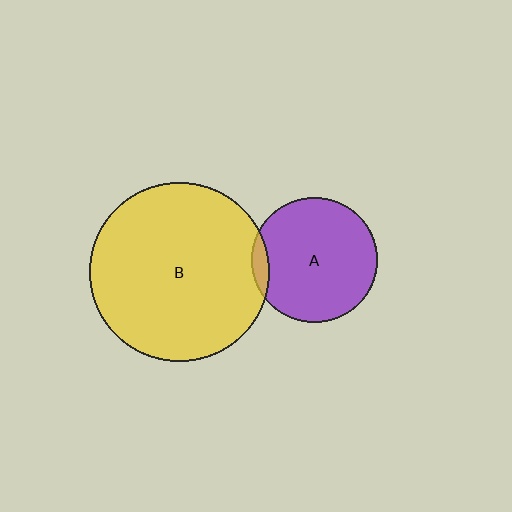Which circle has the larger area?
Circle B (yellow).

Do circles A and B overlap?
Yes.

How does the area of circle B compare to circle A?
Approximately 2.1 times.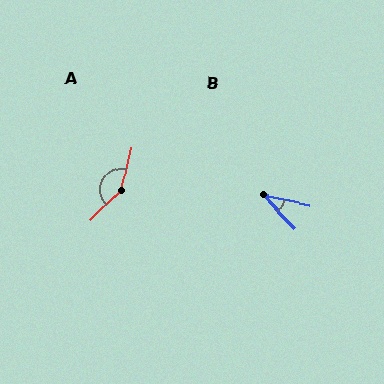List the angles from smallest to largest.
B (35°), A (149°).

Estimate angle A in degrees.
Approximately 149 degrees.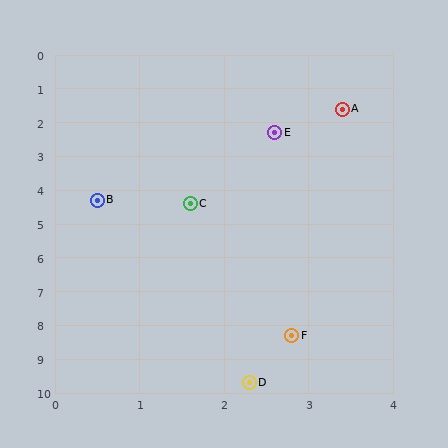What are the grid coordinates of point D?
Point D is at approximately (2.3, 9.7).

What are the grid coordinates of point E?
Point E is at approximately (2.6, 2.3).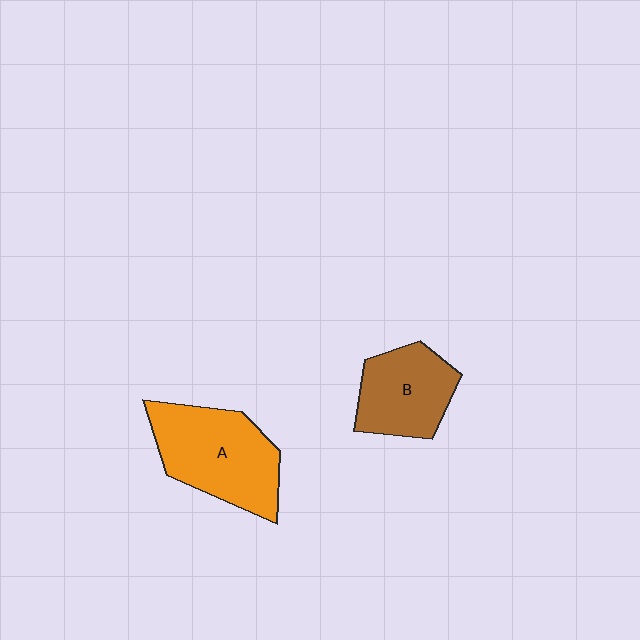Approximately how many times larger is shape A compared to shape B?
Approximately 1.4 times.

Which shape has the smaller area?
Shape B (brown).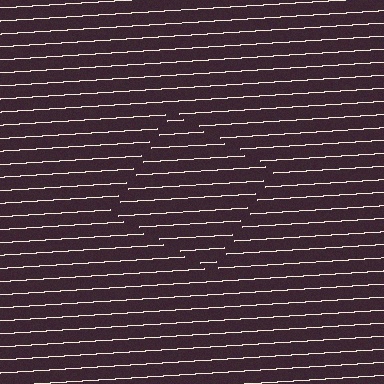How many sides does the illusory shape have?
4 sides — the line-ends trace a square.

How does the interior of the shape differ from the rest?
The interior of the shape contains the same grating, shifted by half a period — the contour is defined by the phase discontinuity where line-ends from the inner and outer gratings abut.